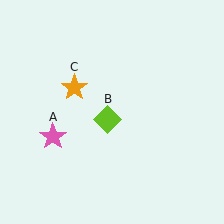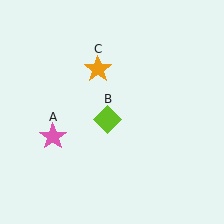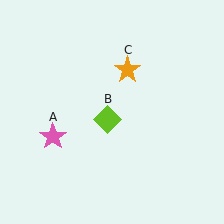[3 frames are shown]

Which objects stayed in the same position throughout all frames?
Pink star (object A) and lime diamond (object B) remained stationary.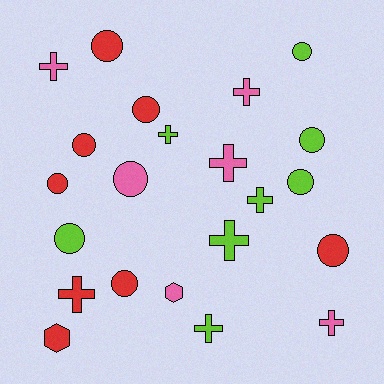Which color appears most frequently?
Red, with 8 objects.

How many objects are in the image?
There are 22 objects.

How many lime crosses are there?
There are 4 lime crosses.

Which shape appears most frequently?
Circle, with 11 objects.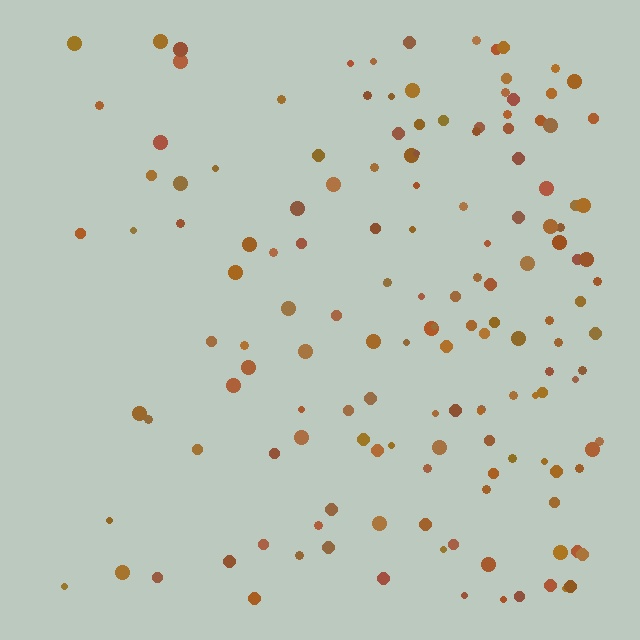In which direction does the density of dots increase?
From left to right, with the right side densest.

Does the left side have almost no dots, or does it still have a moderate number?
Still a moderate number, just noticeably fewer than the right.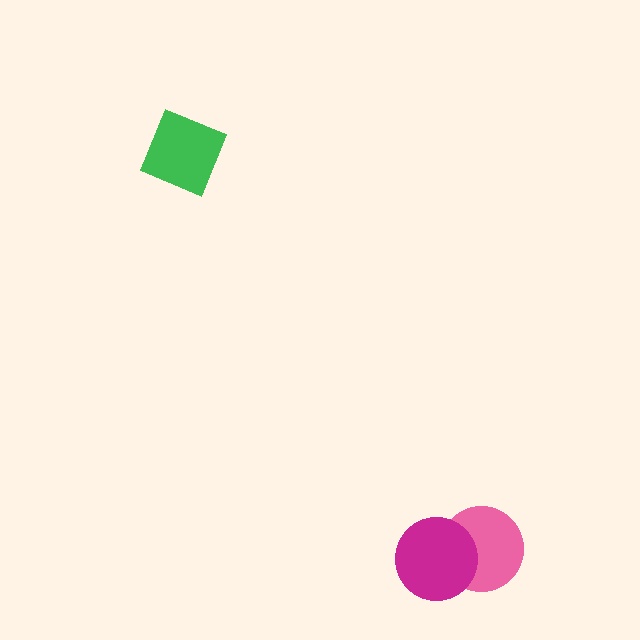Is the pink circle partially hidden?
Yes, it is partially covered by another shape.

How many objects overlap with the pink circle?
1 object overlaps with the pink circle.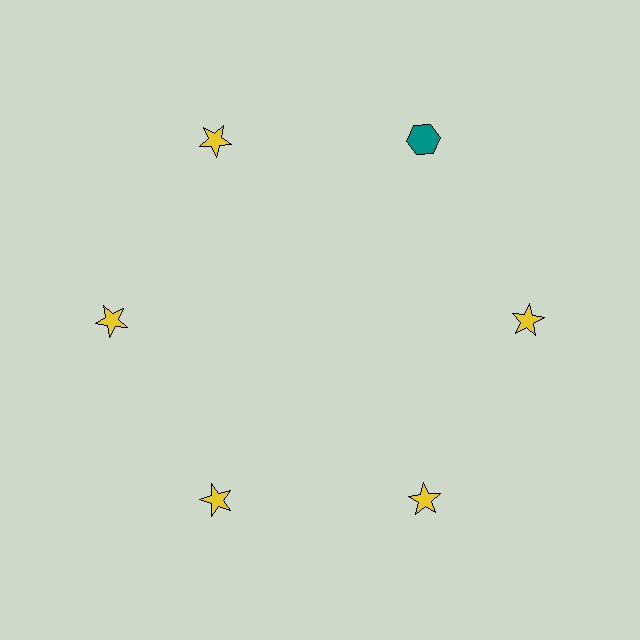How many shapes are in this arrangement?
There are 6 shapes arranged in a ring pattern.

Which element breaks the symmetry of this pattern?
The teal hexagon at roughly the 1 o'clock position breaks the symmetry. All other shapes are yellow stars.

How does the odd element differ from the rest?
It differs in both color (teal instead of yellow) and shape (hexagon instead of star).